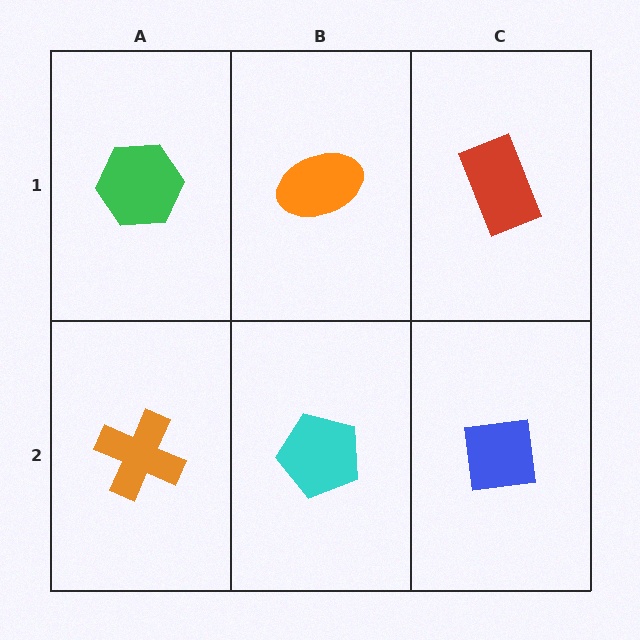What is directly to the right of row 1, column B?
A red rectangle.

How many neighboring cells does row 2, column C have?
2.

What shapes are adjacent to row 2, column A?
A green hexagon (row 1, column A), a cyan pentagon (row 2, column B).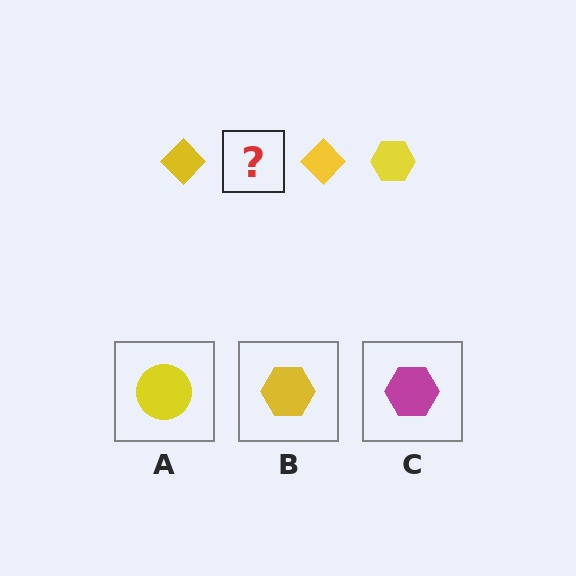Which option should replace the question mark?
Option B.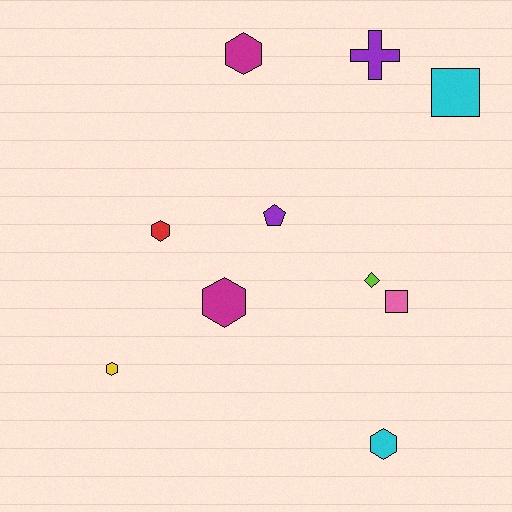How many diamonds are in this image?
There is 1 diamond.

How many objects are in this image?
There are 10 objects.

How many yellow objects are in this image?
There is 1 yellow object.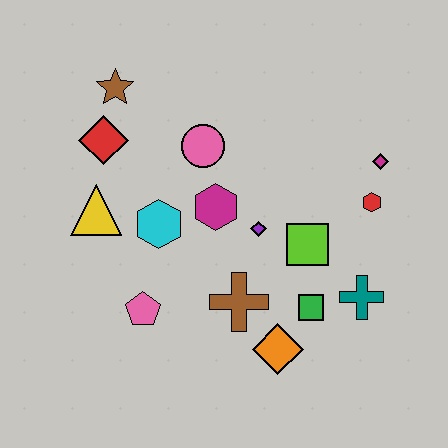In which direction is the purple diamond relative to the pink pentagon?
The purple diamond is to the right of the pink pentagon.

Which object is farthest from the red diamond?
The teal cross is farthest from the red diamond.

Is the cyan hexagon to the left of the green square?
Yes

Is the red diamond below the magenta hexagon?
No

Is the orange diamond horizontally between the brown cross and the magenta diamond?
Yes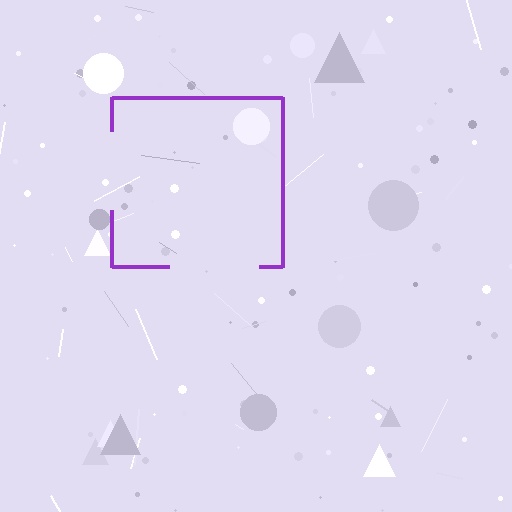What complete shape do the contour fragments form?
The contour fragments form a square.